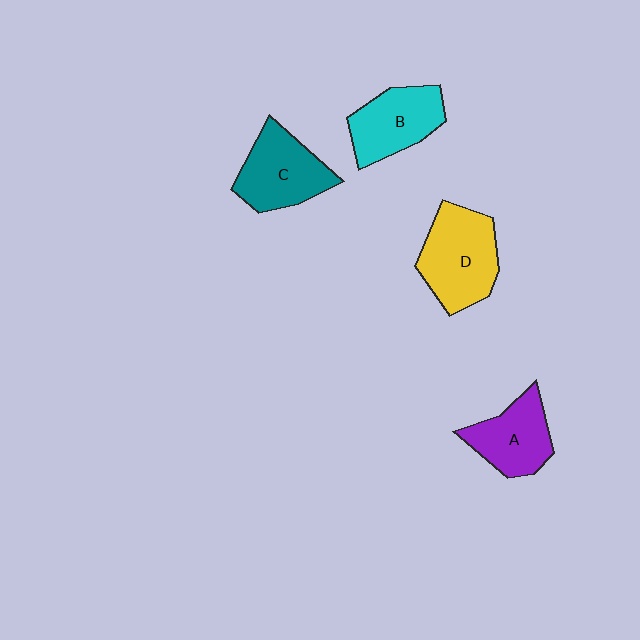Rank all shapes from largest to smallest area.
From largest to smallest: D (yellow), C (teal), B (cyan), A (purple).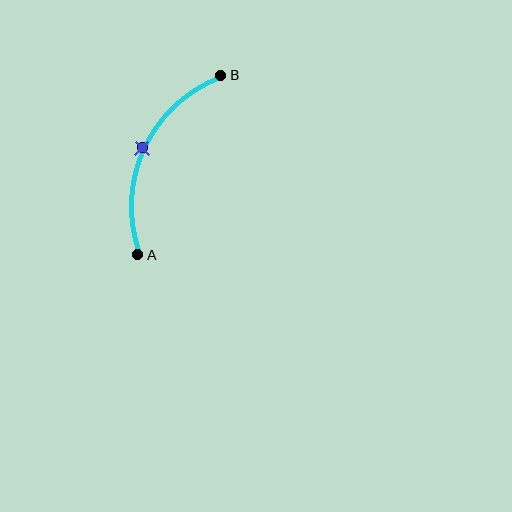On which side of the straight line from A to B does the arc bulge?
The arc bulges to the left of the straight line connecting A and B.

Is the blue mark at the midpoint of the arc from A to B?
Yes. The blue mark lies on the arc at equal arc-length from both A and B — it is the arc midpoint.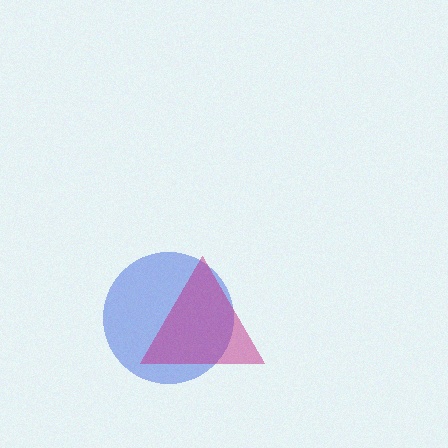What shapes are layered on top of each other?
The layered shapes are: a blue circle, a magenta triangle.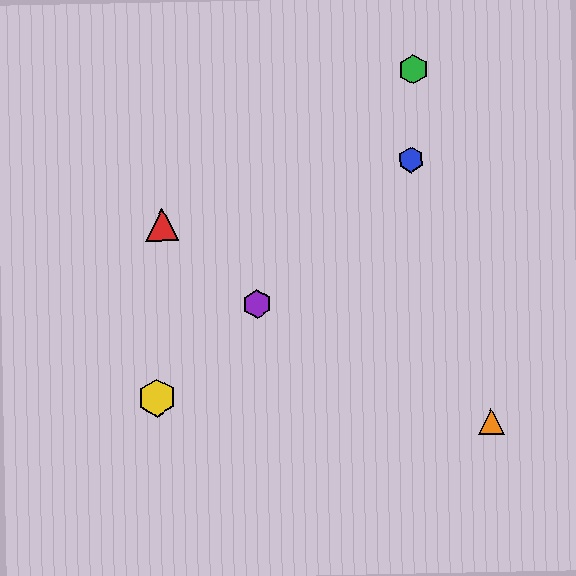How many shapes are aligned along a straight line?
3 shapes (the blue hexagon, the yellow hexagon, the purple hexagon) are aligned along a straight line.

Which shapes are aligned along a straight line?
The blue hexagon, the yellow hexagon, the purple hexagon are aligned along a straight line.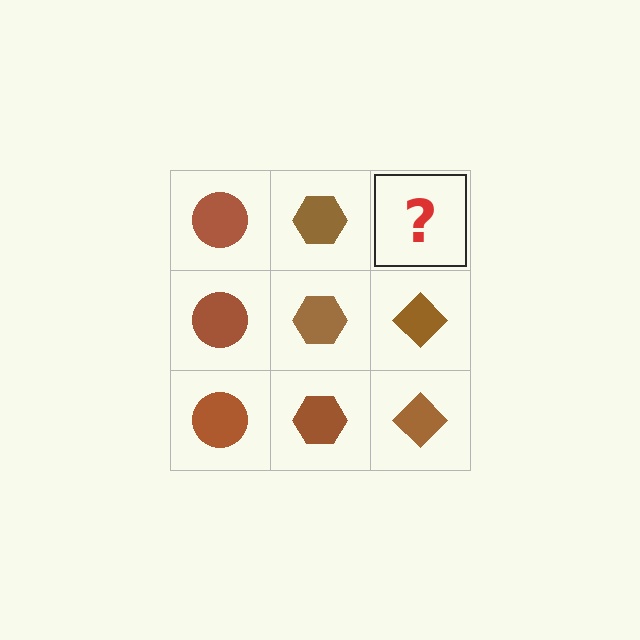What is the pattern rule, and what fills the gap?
The rule is that each column has a consistent shape. The gap should be filled with a brown diamond.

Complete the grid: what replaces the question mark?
The question mark should be replaced with a brown diamond.